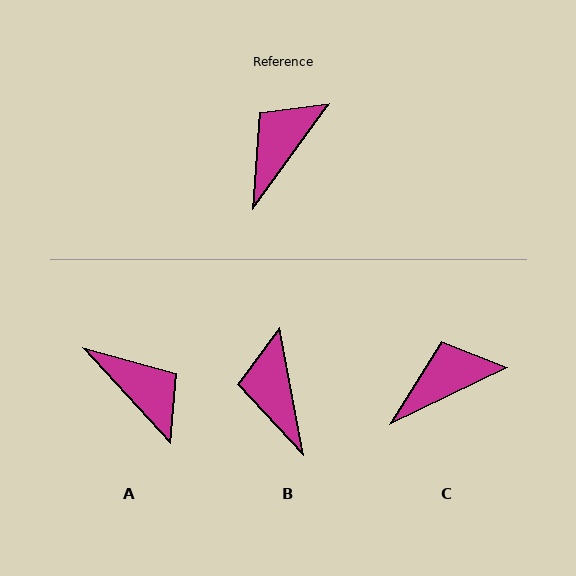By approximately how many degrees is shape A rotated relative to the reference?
Approximately 102 degrees clockwise.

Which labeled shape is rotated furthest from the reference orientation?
A, about 102 degrees away.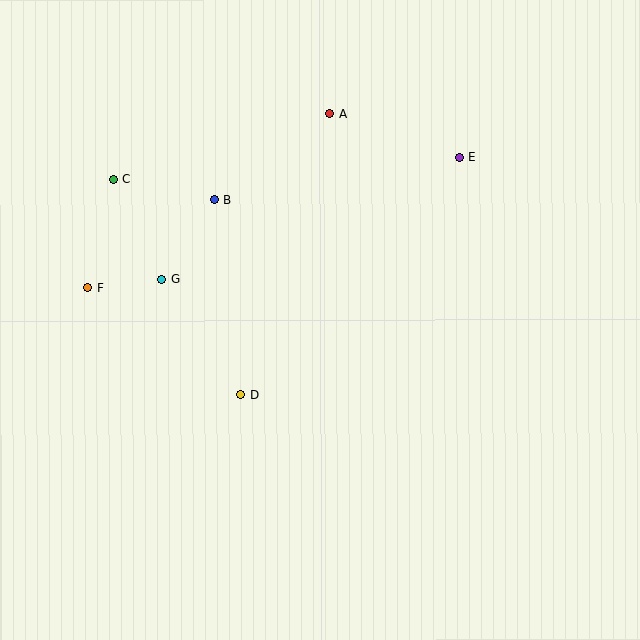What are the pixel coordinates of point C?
Point C is at (114, 179).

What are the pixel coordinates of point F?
Point F is at (87, 288).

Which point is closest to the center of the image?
Point D at (241, 395) is closest to the center.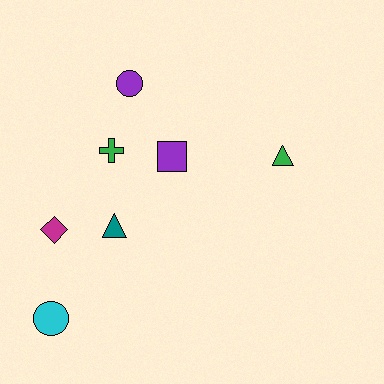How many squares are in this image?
There is 1 square.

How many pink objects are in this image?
There are no pink objects.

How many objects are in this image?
There are 7 objects.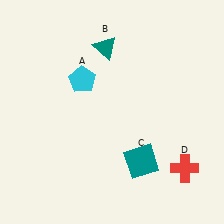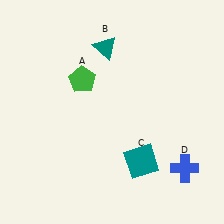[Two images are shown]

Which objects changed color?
A changed from cyan to green. D changed from red to blue.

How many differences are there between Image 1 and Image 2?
There are 2 differences between the two images.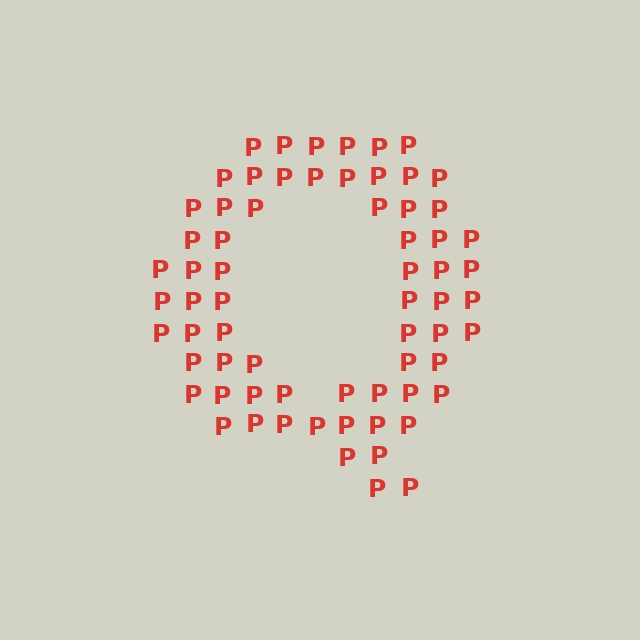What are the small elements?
The small elements are letter P's.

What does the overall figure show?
The overall figure shows the letter Q.